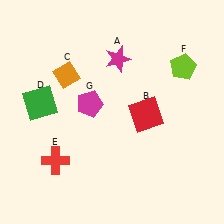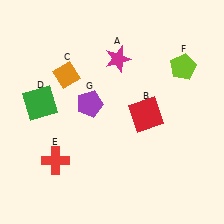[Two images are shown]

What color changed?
The pentagon (G) changed from magenta in Image 1 to purple in Image 2.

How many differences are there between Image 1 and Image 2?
There is 1 difference between the two images.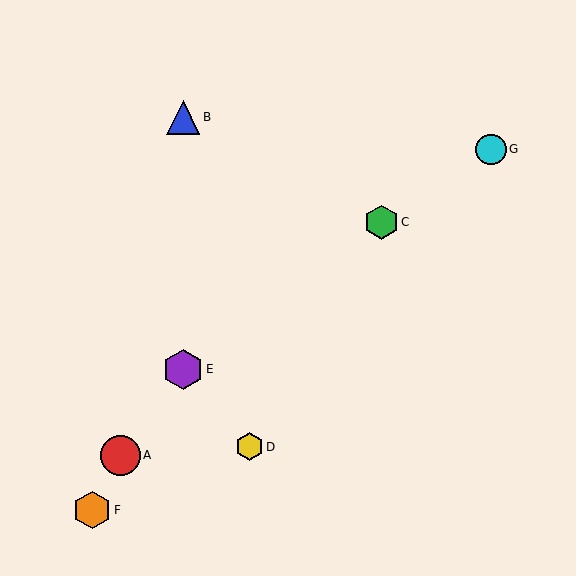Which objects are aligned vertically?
Objects B, E are aligned vertically.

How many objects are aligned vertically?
2 objects (B, E) are aligned vertically.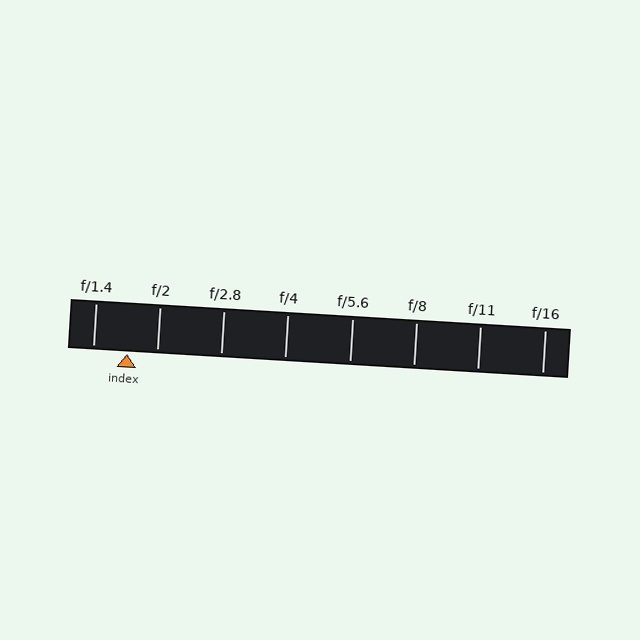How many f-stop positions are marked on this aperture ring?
There are 8 f-stop positions marked.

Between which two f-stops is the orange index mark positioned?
The index mark is between f/1.4 and f/2.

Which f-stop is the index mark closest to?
The index mark is closest to f/2.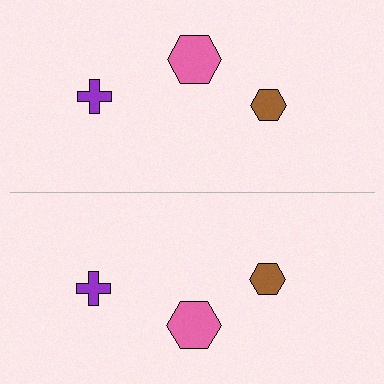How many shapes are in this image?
There are 6 shapes in this image.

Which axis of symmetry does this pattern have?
The pattern has a horizontal axis of symmetry running through the center of the image.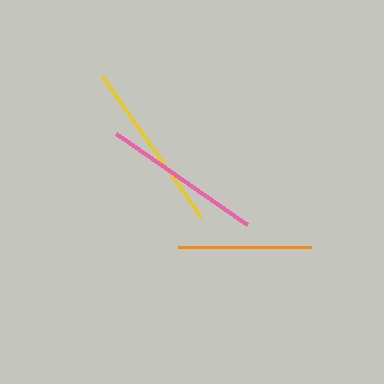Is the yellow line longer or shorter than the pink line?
The yellow line is longer than the pink line.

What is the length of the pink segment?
The pink segment is approximately 160 pixels long.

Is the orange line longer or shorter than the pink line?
The pink line is longer than the orange line.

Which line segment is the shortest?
The orange line is the shortest at approximately 133 pixels.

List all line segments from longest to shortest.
From longest to shortest: yellow, pink, orange.